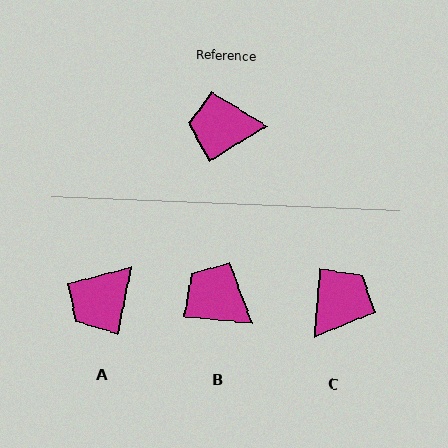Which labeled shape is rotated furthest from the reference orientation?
C, about 126 degrees away.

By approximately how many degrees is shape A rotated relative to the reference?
Approximately 47 degrees counter-clockwise.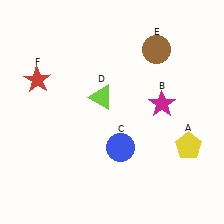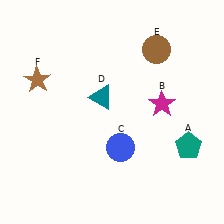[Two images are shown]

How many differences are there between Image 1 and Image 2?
There are 3 differences between the two images.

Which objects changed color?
A changed from yellow to teal. D changed from lime to teal. F changed from red to brown.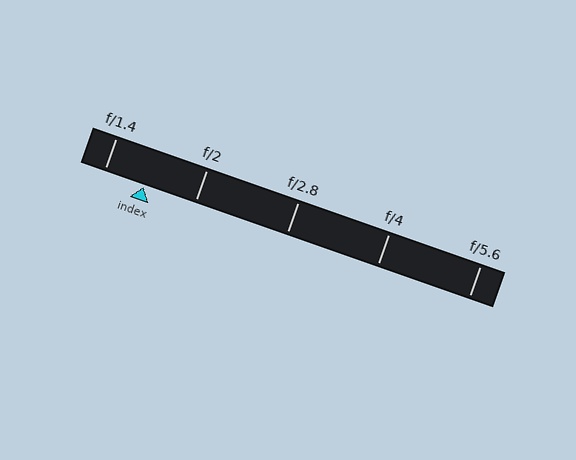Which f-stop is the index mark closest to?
The index mark is closest to f/1.4.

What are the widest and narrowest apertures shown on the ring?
The widest aperture shown is f/1.4 and the narrowest is f/5.6.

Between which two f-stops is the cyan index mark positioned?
The index mark is between f/1.4 and f/2.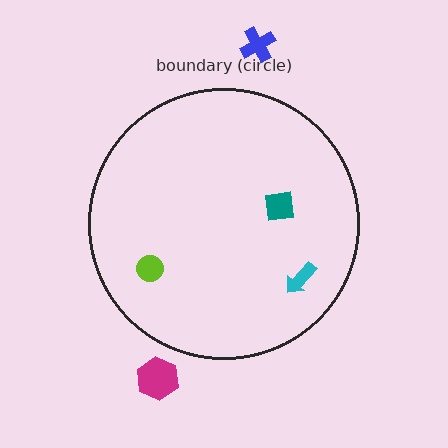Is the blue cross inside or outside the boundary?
Outside.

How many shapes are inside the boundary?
3 inside, 2 outside.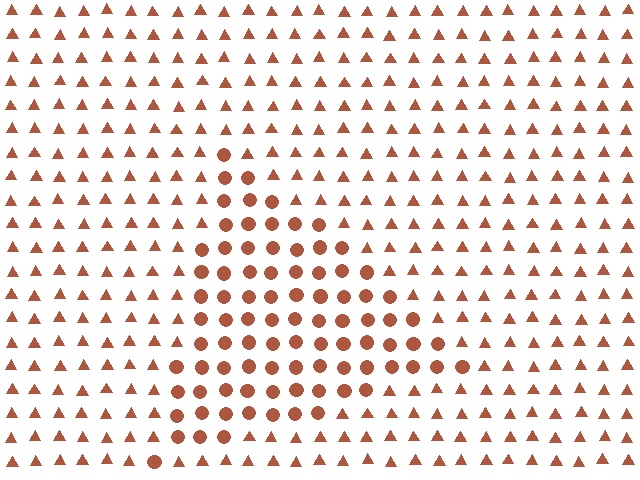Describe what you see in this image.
The image is filled with small brown elements arranged in a uniform grid. A triangle-shaped region contains circles, while the surrounding area contains triangles. The boundary is defined purely by the change in element shape.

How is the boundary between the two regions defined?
The boundary is defined by a change in element shape: circles inside vs. triangles outside. All elements share the same color and spacing.